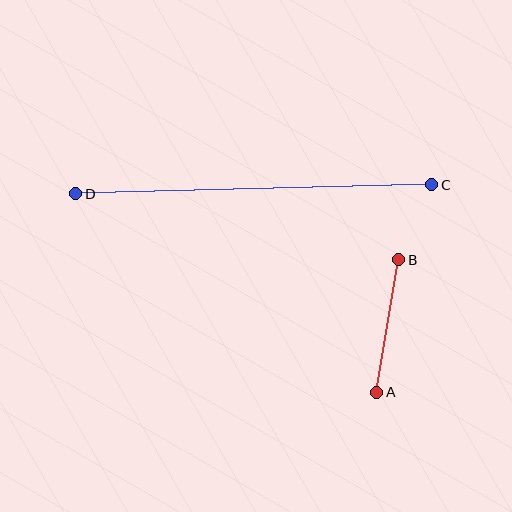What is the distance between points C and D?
The distance is approximately 356 pixels.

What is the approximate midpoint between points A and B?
The midpoint is at approximately (388, 326) pixels.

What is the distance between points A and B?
The distance is approximately 134 pixels.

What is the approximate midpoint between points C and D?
The midpoint is at approximately (254, 189) pixels.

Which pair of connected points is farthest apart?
Points C and D are farthest apart.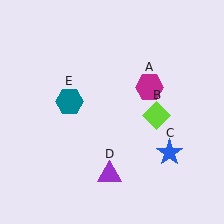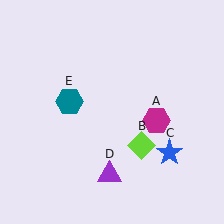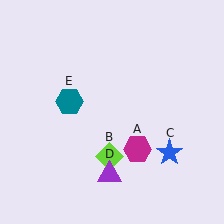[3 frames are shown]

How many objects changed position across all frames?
2 objects changed position: magenta hexagon (object A), lime diamond (object B).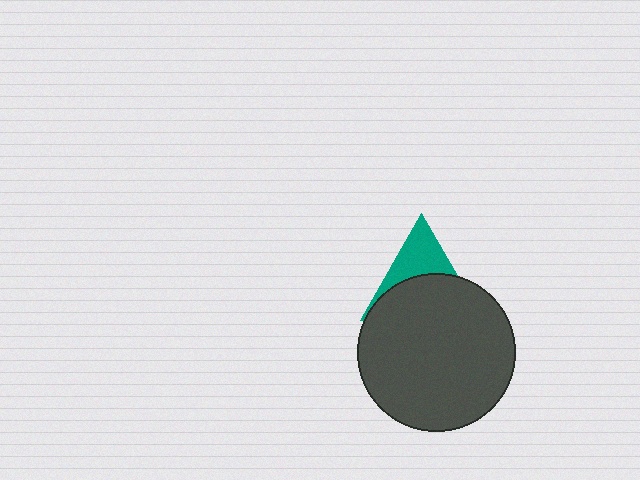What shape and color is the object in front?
The object in front is a dark gray circle.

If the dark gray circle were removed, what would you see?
You would see the complete teal triangle.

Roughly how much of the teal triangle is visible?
A small part of it is visible (roughly 39%).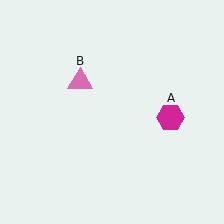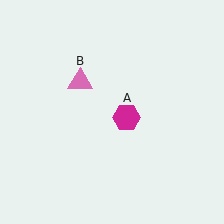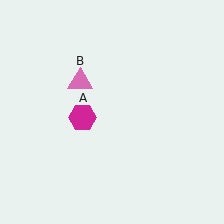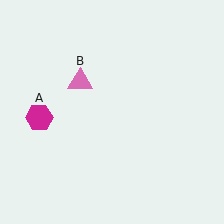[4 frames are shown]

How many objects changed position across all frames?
1 object changed position: magenta hexagon (object A).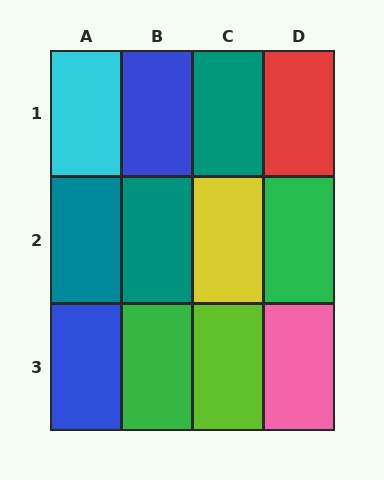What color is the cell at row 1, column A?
Cyan.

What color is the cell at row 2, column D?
Green.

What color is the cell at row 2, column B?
Teal.